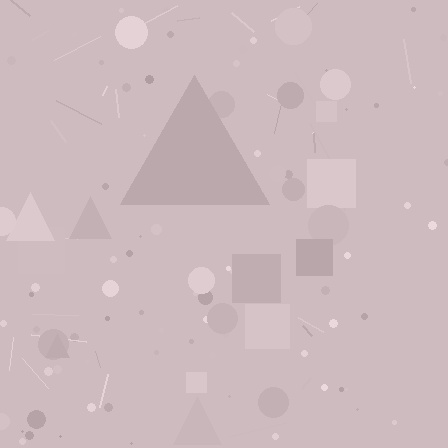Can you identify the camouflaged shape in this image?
The camouflaged shape is a triangle.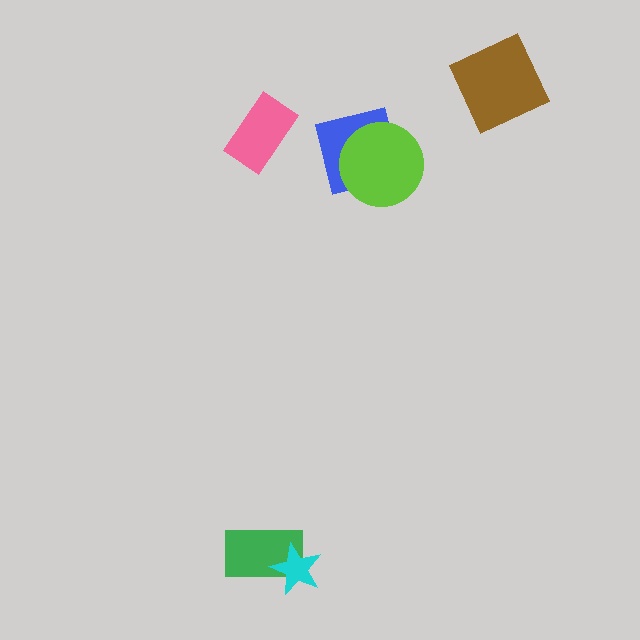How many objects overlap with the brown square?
0 objects overlap with the brown square.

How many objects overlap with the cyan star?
1 object overlaps with the cyan star.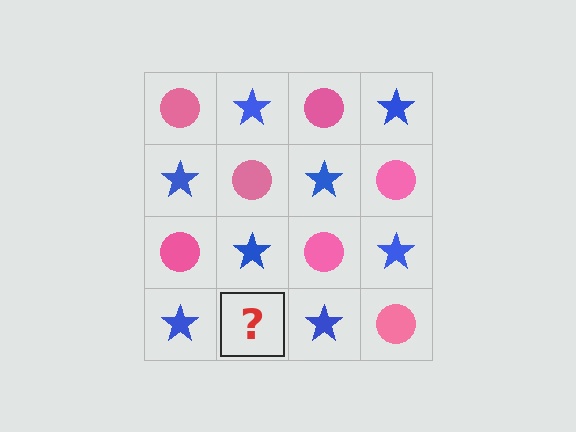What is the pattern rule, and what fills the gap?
The rule is that it alternates pink circle and blue star in a checkerboard pattern. The gap should be filled with a pink circle.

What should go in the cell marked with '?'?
The missing cell should contain a pink circle.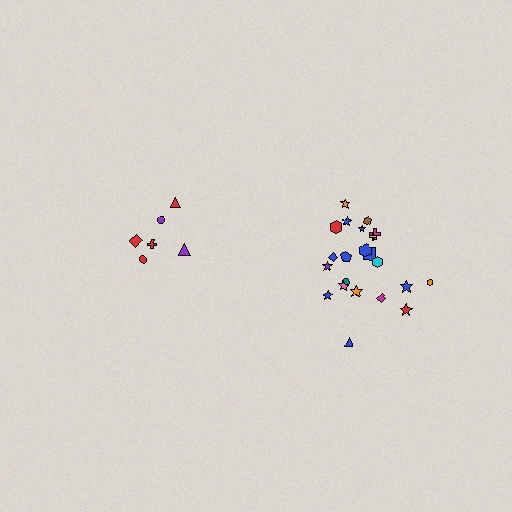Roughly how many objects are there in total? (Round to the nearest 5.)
Roughly 30 objects in total.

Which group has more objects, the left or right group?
The right group.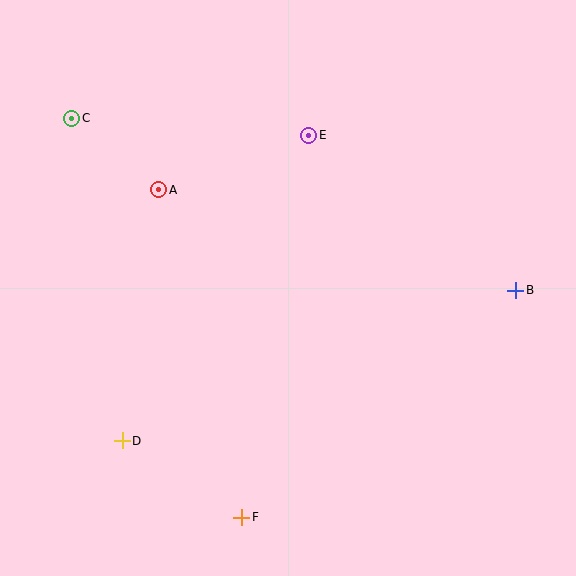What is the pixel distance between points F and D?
The distance between F and D is 142 pixels.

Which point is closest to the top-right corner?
Point B is closest to the top-right corner.